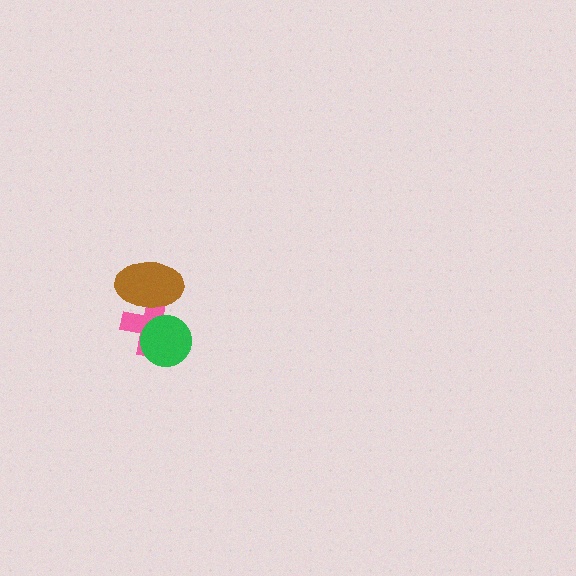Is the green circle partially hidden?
No, no other shape covers it.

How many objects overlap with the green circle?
1 object overlaps with the green circle.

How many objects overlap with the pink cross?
2 objects overlap with the pink cross.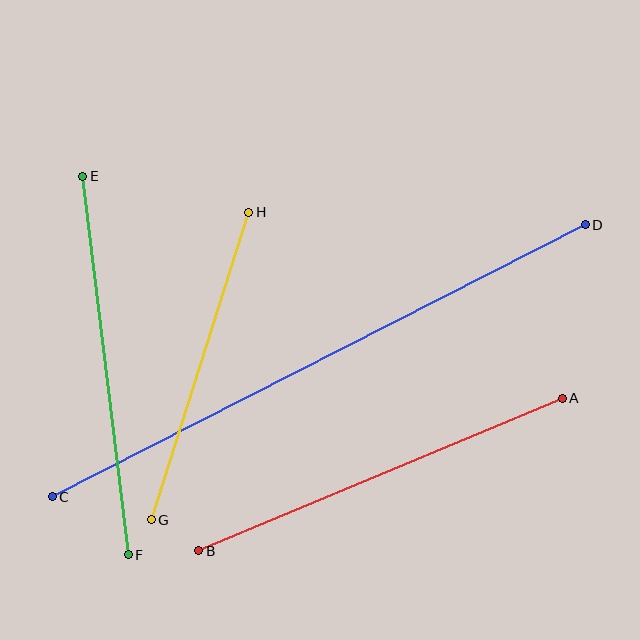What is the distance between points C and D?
The distance is approximately 598 pixels.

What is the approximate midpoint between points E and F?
The midpoint is at approximately (106, 366) pixels.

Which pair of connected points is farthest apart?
Points C and D are farthest apart.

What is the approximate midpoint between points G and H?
The midpoint is at approximately (200, 366) pixels.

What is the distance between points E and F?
The distance is approximately 381 pixels.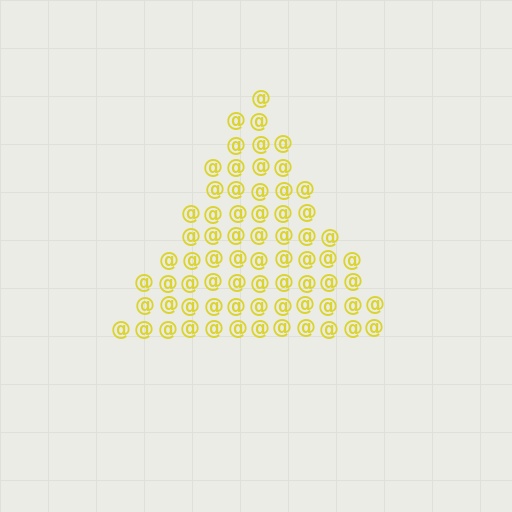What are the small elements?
The small elements are at signs.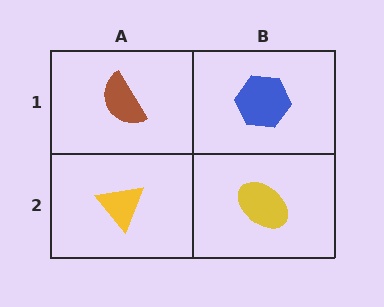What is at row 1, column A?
A brown semicircle.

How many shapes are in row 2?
2 shapes.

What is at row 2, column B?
A yellow ellipse.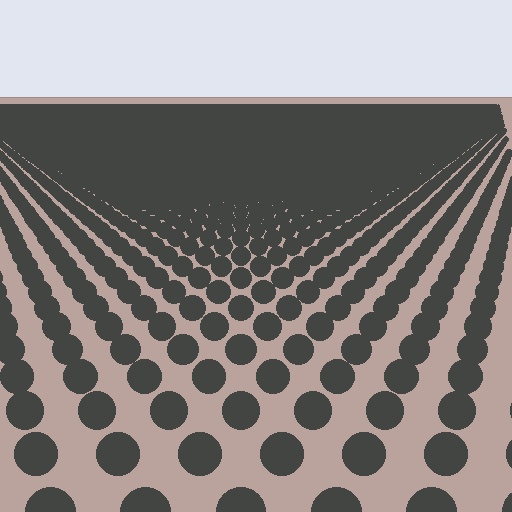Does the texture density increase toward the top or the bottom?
Density increases toward the top.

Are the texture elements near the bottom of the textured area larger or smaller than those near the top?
Larger. Near the bottom, elements are closer to the viewer and appear at a bigger on-screen size.